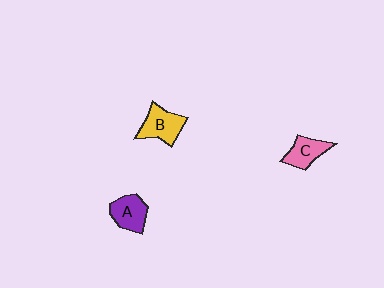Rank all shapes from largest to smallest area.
From largest to smallest: B (yellow), A (purple), C (pink).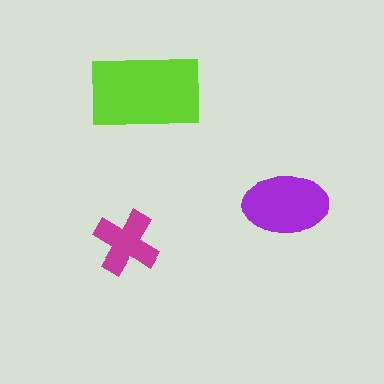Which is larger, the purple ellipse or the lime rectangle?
The lime rectangle.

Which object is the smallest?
The magenta cross.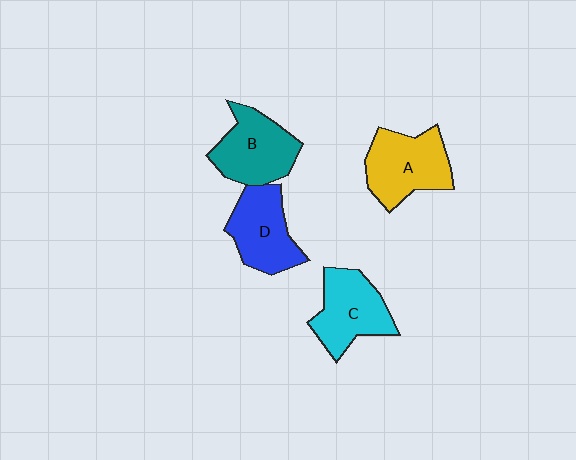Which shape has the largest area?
Shape A (yellow).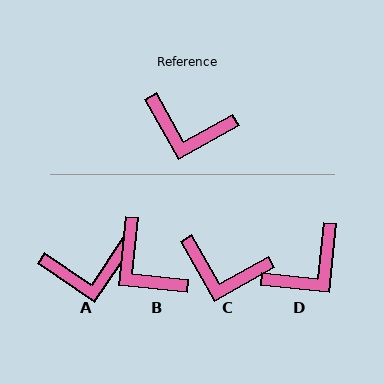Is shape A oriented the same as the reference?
No, it is off by about 26 degrees.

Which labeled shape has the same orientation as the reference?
C.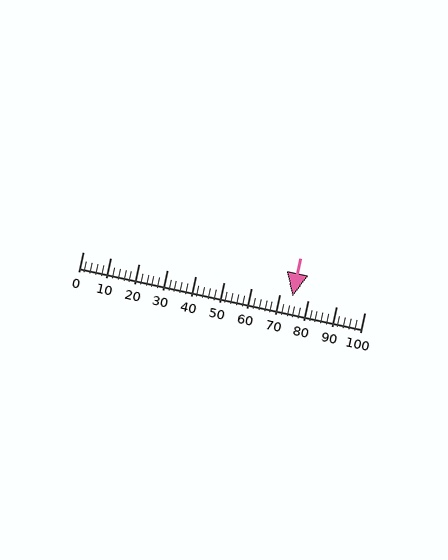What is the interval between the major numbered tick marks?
The major tick marks are spaced 10 units apart.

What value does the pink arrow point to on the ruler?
The pink arrow points to approximately 75.